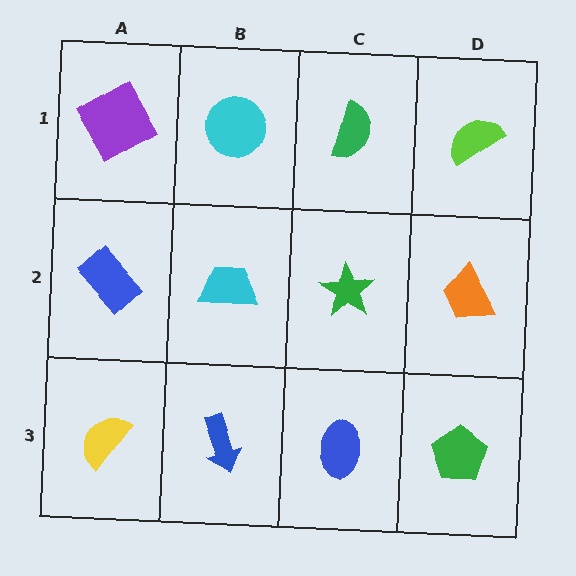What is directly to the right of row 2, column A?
A cyan trapezoid.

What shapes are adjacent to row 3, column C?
A green star (row 2, column C), a blue arrow (row 3, column B), a green pentagon (row 3, column D).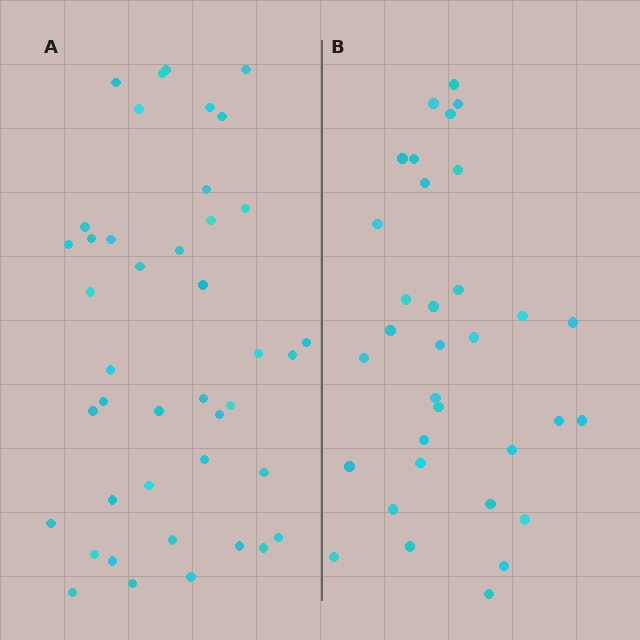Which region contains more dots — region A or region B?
Region A (the left region) has more dots.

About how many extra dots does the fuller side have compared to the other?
Region A has roughly 8 or so more dots than region B.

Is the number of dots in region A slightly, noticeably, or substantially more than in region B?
Region A has noticeably more, but not dramatically so. The ratio is roughly 1.3 to 1.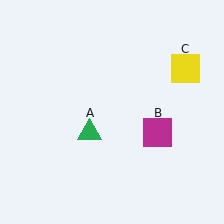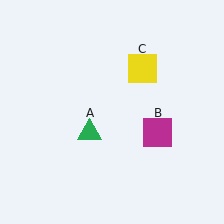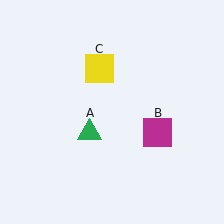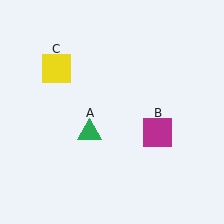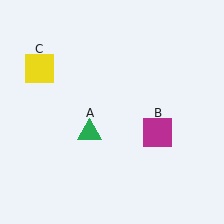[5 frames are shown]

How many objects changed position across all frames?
1 object changed position: yellow square (object C).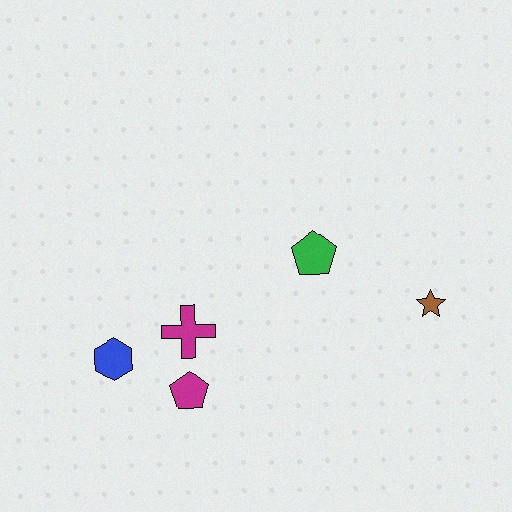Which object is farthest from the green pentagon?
The blue hexagon is farthest from the green pentagon.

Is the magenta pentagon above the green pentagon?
No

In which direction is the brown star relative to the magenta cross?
The brown star is to the right of the magenta cross.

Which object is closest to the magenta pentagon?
The magenta cross is closest to the magenta pentagon.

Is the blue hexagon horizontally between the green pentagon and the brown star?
No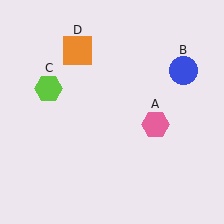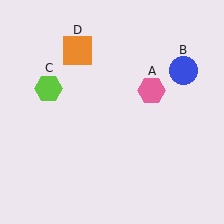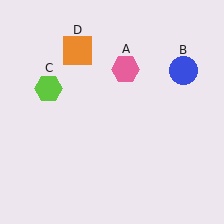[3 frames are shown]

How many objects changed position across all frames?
1 object changed position: pink hexagon (object A).